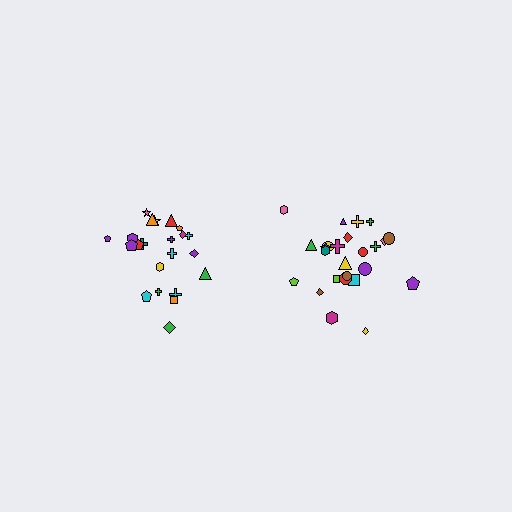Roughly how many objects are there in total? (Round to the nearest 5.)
Roughly 45 objects in total.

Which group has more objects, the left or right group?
The right group.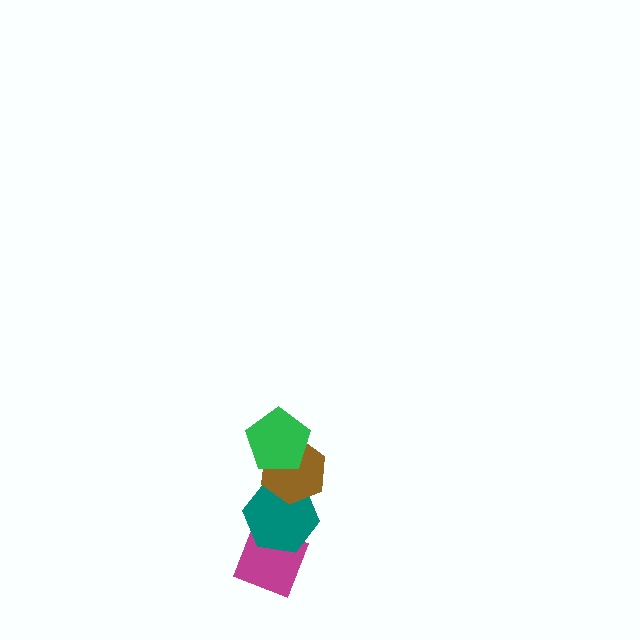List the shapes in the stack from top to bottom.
From top to bottom: the green pentagon, the brown hexagon, the teal hexagon, the magenta diamond.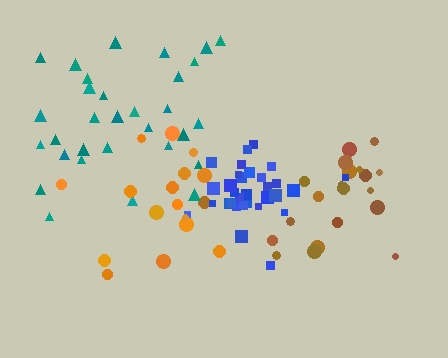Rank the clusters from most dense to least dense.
blue, brown, teal, orange.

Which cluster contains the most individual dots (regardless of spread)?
Teal (32).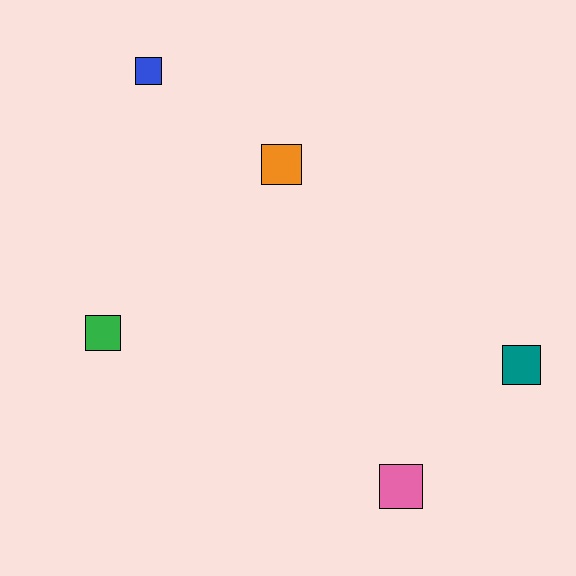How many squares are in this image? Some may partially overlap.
There are 5 squares.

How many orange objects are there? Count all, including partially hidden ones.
There is 1 orange object.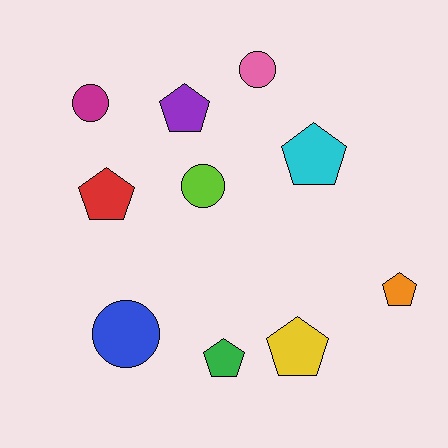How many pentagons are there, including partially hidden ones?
There are 6 pentagons.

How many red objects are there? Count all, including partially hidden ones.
There is 1 red object.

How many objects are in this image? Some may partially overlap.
There are 10 objects.